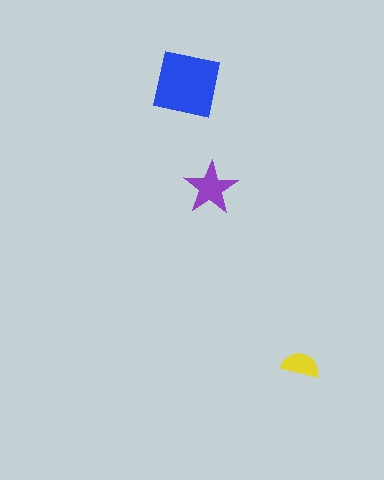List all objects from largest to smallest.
The blue square, the purple star, the yellow semicircle.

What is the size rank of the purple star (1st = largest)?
2nd.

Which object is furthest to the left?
The blue square is leftmost.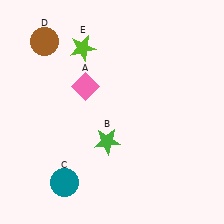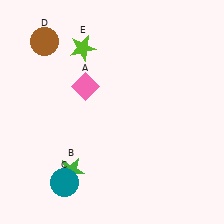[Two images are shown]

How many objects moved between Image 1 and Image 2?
1 object moved between the two images.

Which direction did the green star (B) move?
The green star (B) moved left.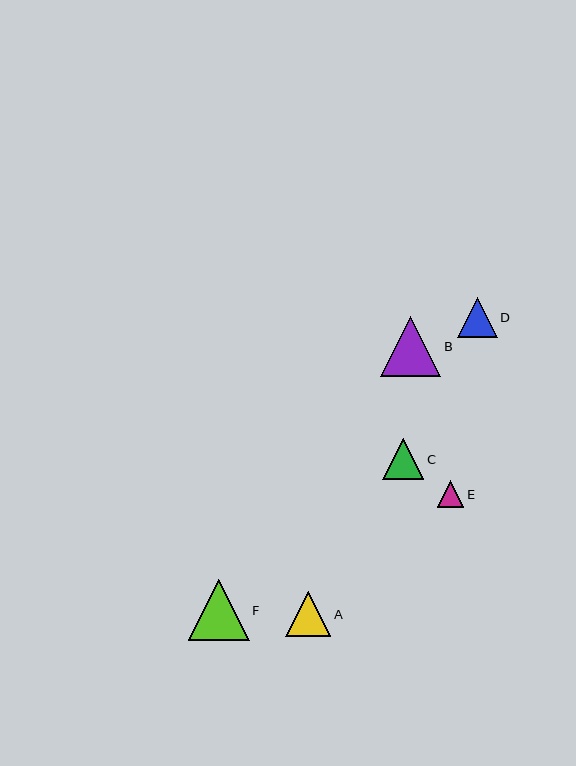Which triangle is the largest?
Triangle F is the largest with a size of approximately 61 pixels.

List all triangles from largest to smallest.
From largest to smallest: F, B, A, C, D, E.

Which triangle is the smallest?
Triangle E is the smallest with a size of approximately 26 pixels.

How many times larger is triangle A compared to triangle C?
Triangle A is approximately 1.1 times the size of triangle C.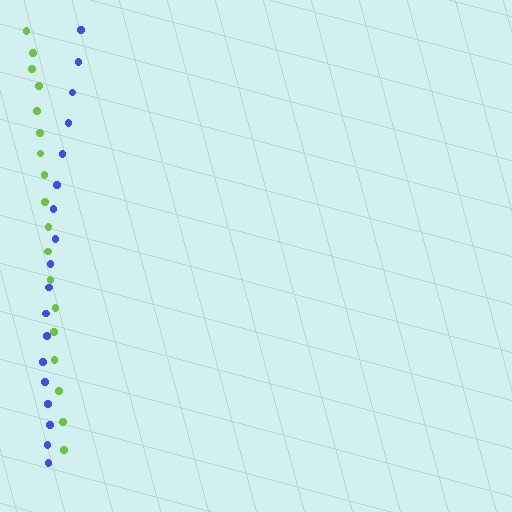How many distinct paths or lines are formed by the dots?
There are 2 distinct paths.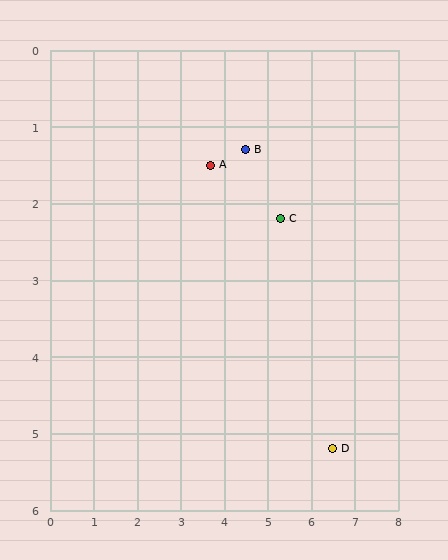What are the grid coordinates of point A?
Point A is at approximately (3.7, 1.5).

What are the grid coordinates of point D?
Point D is at approximately (6.5, 5.2).